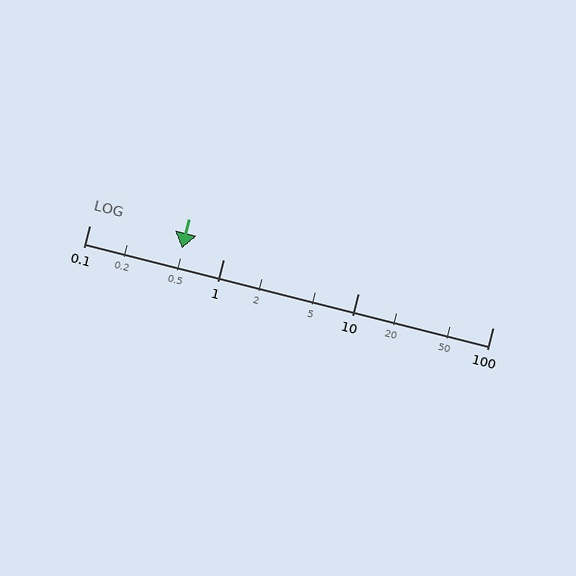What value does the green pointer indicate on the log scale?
The pointer indicates approximately 0.49.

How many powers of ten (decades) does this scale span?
The scale spans 3 decades, from 0.1 to 100.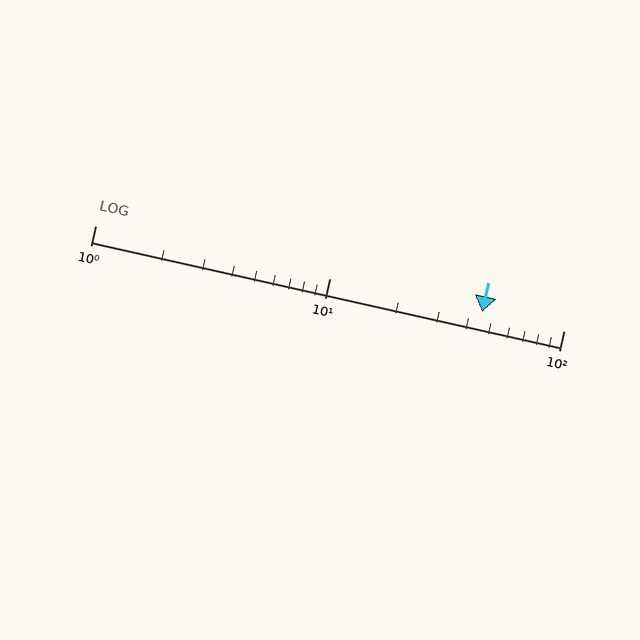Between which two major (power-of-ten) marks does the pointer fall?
The pointer is between 10 and 100.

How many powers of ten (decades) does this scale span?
The scale spans 2 decades, from 1 to 100.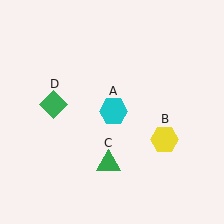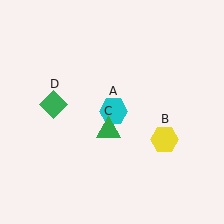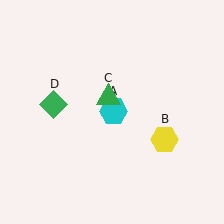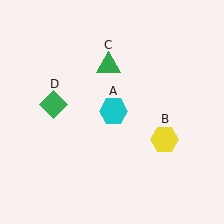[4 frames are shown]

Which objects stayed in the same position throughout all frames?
Cyan hexagon (object A) and yellow hexagon (object B) and green diamond (object D) remained stationary.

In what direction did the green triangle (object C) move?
The green triangle (object C) moved up.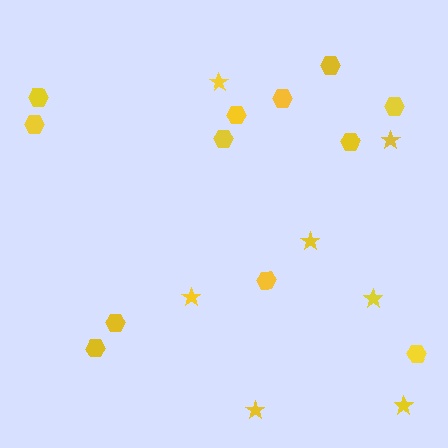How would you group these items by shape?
There are 2 groups: one group of stars (7) and one group of hexagons (12).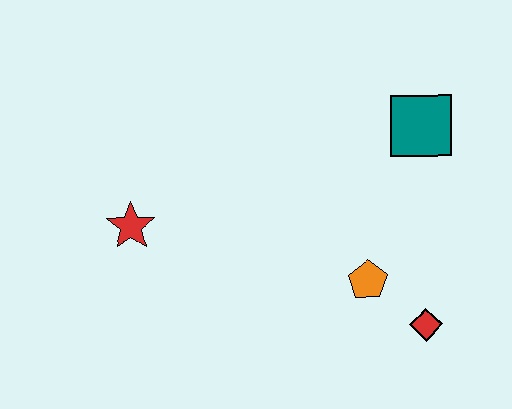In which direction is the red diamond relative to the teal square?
The red diamond is below the teal square.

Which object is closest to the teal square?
The orange pentagon is closest to the teal square.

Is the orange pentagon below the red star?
Yes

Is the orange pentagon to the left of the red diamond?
Yes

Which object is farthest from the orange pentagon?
The red star is farthest from the orange pentagon.